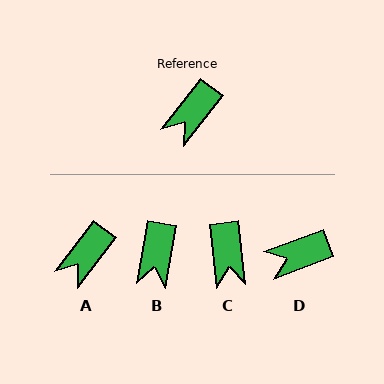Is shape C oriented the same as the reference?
No, it is off by about 44 degrees.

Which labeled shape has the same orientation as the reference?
A.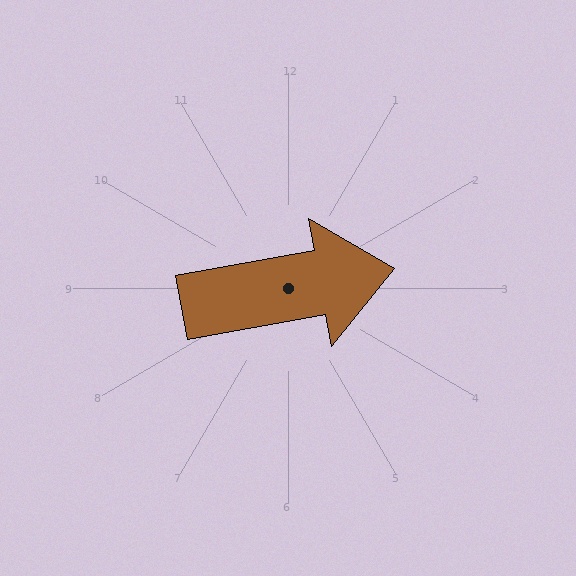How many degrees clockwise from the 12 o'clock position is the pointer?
Approximately 79 degrees.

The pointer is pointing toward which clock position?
Roughly 3 o'clock.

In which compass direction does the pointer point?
East.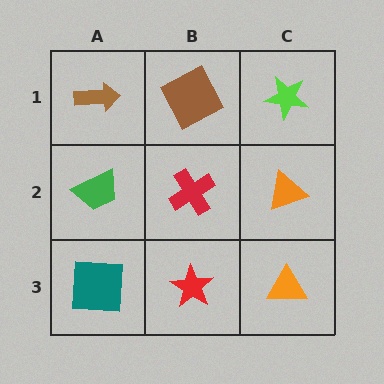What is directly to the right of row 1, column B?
A lime star.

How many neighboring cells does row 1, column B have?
3.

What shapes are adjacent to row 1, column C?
An orange triangle (row 2, column C), a brown square (row 1, column B).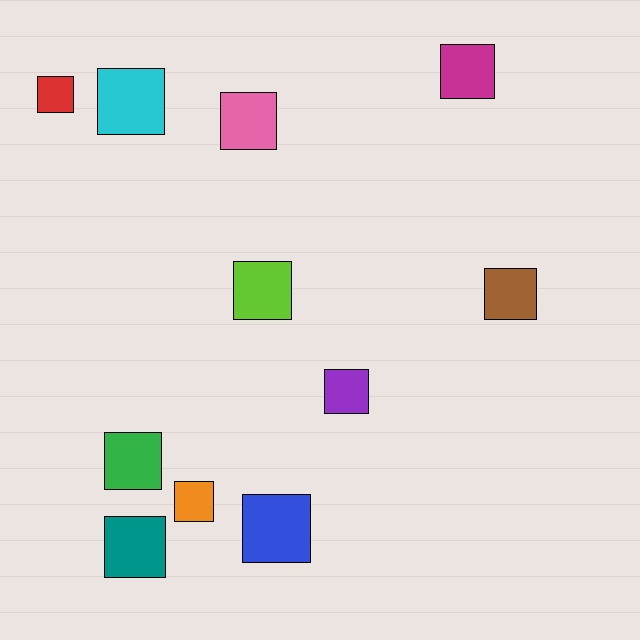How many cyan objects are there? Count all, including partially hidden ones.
There is 1 cyan object.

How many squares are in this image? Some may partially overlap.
There are 11 squares.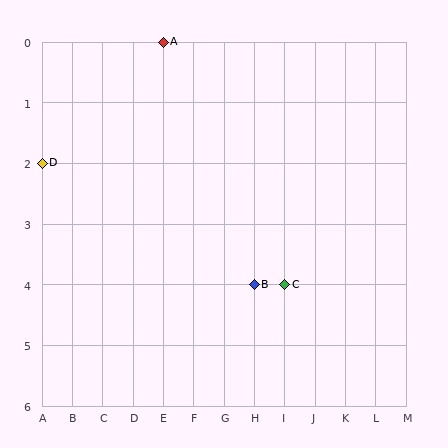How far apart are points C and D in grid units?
Points C and D are 8 columns and 2 rows apart (about 8.2 grid units diagonally).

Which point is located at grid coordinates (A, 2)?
Point D is at (A, 2).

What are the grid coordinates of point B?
Point B is at grid coordinates (H, 4).